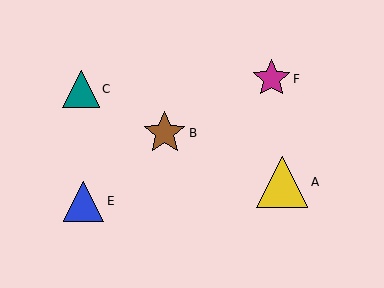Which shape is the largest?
The yellow triangle (labeled A) is the largest.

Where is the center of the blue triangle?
The center of the blue triangle is at (84, 201).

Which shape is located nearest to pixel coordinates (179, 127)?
The brown star (labeled B) at (165, 133) is nearest to that location.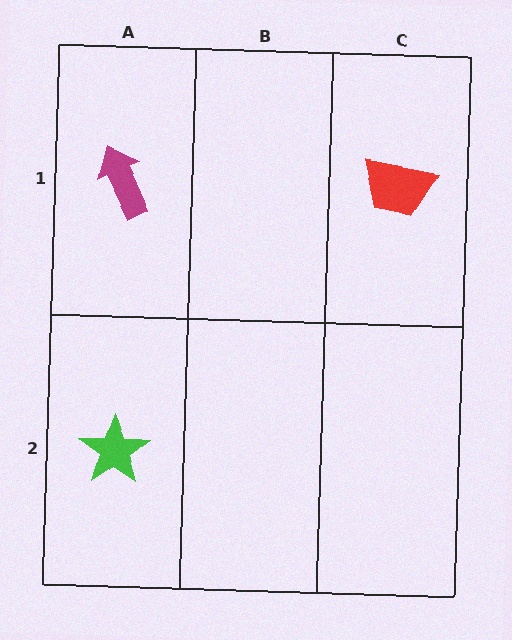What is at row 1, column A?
A magenta arrow.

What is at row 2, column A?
A green star.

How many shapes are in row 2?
1 shape.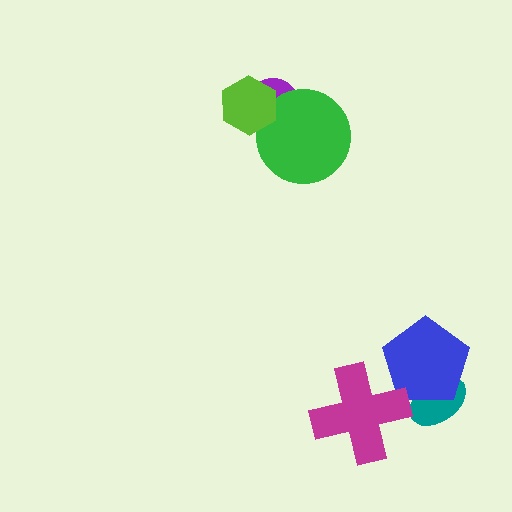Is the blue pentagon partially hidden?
Yes, it is partially covered by another shape.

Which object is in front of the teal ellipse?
The blue pentagon is in front of the teal ellipse.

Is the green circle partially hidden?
Yes, it is partially covered by another shape.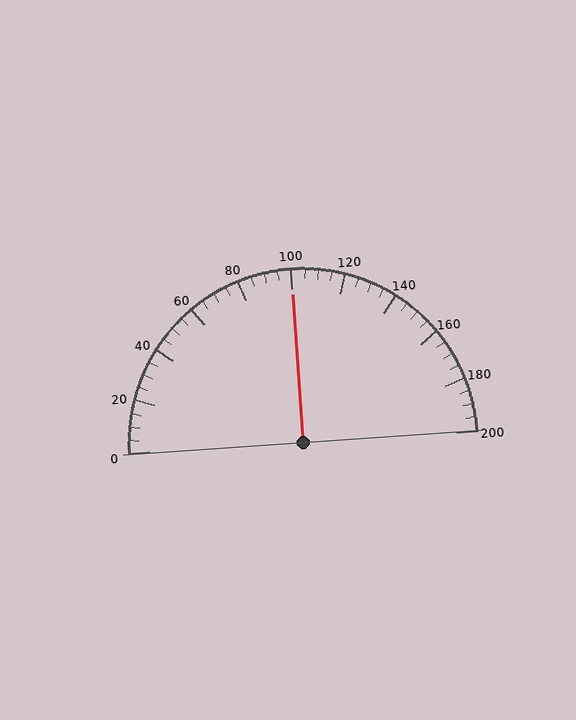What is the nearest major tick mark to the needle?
The nearest major tick mark is 100.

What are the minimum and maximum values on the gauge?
The gauge ranges from 0 to 200.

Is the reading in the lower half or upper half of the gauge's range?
The reading is in the upper half of the range (0 to 200).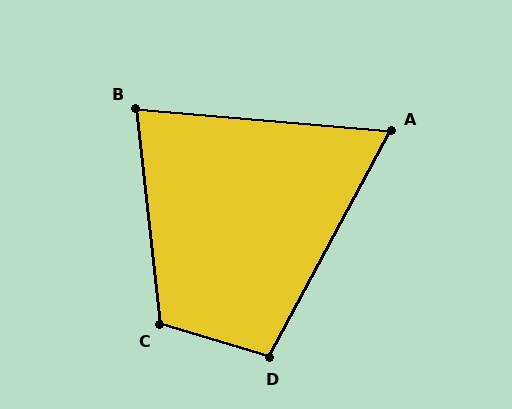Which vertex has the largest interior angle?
C, at approximately 113 degrees.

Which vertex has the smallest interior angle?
A, at approximately 67 degrees.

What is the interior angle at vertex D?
Approximately 101 degrees (obtuse).